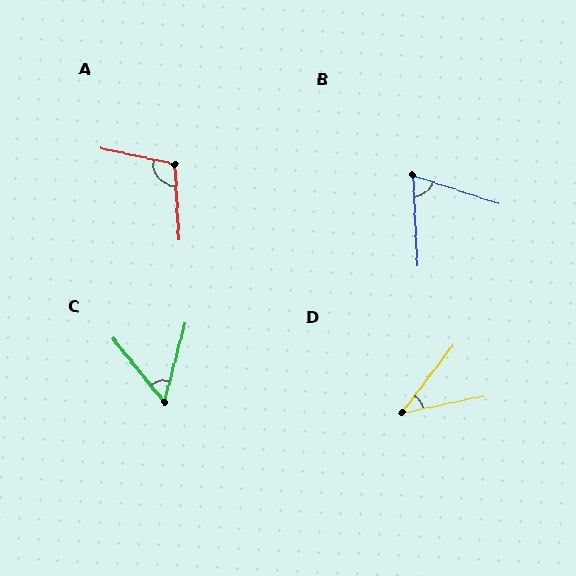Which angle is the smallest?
D, at approximately 41 degrees.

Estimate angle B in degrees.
Approximately 69 degrees.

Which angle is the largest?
A, at approximately 105 degrees.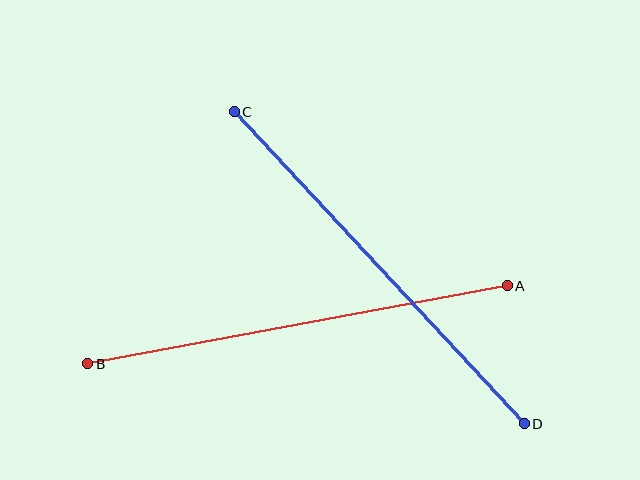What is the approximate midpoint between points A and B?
The midpoint is at approximately (298, 325) pixels.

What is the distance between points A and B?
The distance is approximately 427 pixels.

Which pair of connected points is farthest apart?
Points A and B are farthest apart.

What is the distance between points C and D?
The distance is approximately 426 pixels.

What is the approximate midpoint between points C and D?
The midpoint is at approximately (379, 268) pixels.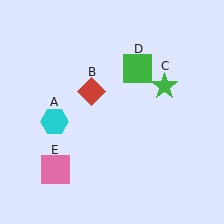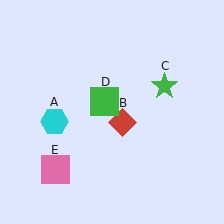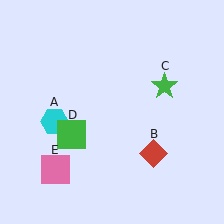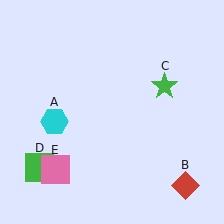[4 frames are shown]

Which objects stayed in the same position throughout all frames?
Cyan hexagon (object A) and green star (object C) and pink square (object E) remained stationary.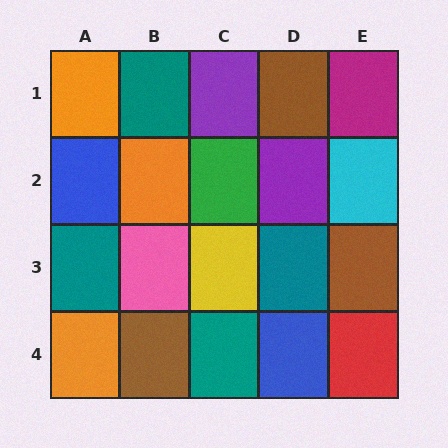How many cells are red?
1 cell is red.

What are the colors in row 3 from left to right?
Teal, pink, yellow, teal, brown.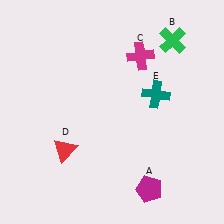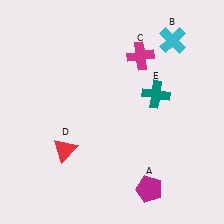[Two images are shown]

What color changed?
The cross (B) changed from green in Image 1 to cyan in Image 2.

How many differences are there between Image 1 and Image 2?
There is 1 difference between the two images.